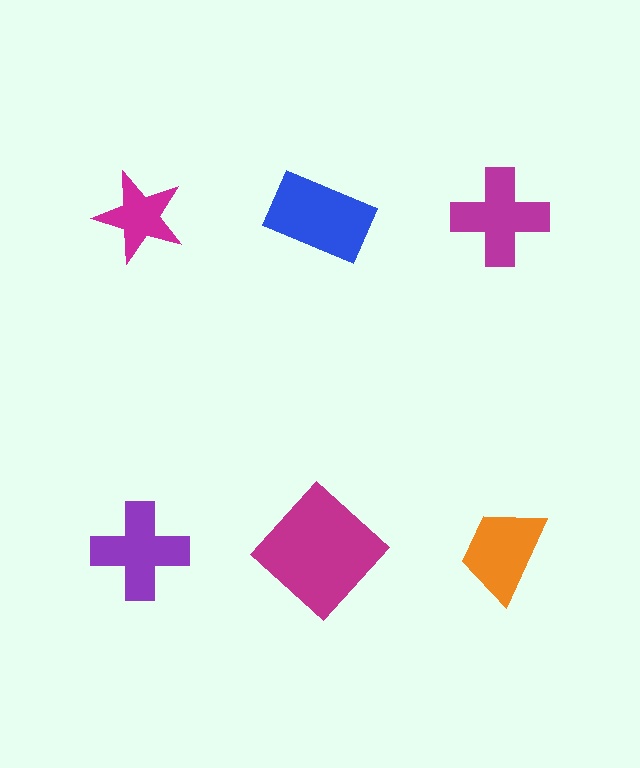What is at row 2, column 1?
A purple cross.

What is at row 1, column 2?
A blue rectangle.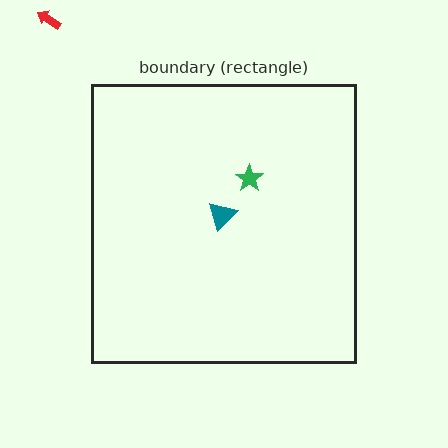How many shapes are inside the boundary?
2 inside, 1 outside.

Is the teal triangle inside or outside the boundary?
Inside.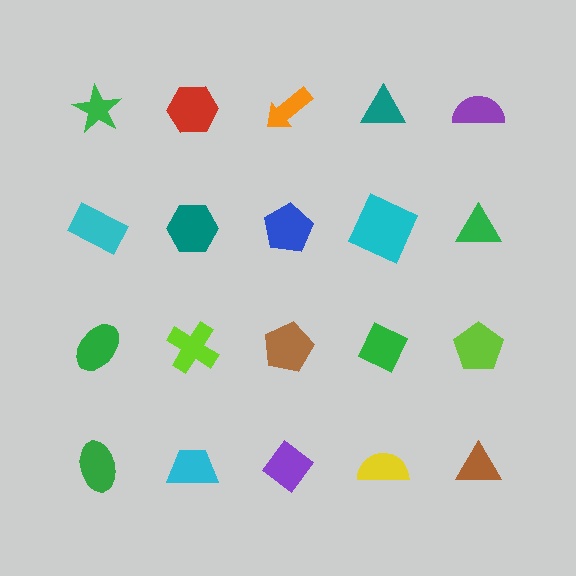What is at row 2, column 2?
A teal hexagon.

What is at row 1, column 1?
A green star.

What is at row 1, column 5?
A purple semicircle.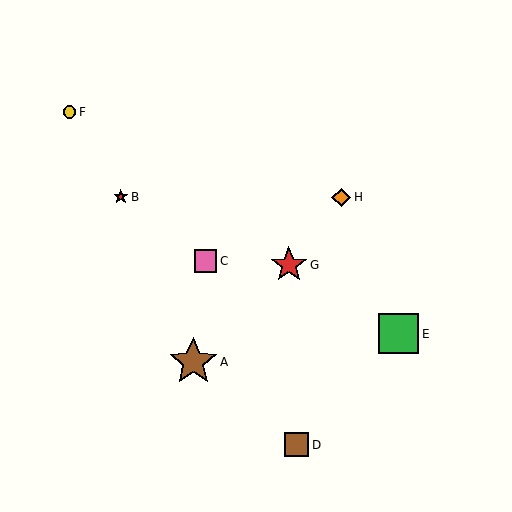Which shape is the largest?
The brown star (labeled A) is the largest.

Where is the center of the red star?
The center of the red star is at (289, 265).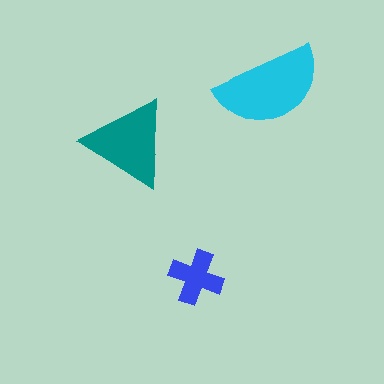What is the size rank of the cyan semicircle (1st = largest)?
1st.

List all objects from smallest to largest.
The blue cross, the teal triangle, the cyan semicircle.